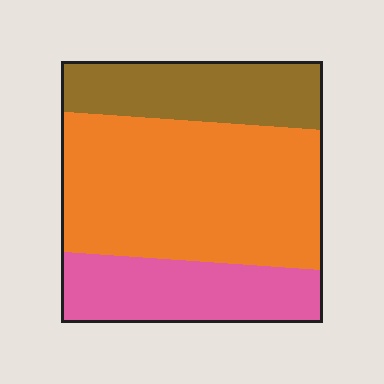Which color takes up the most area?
Orange, at roughly 55%.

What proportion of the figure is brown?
Brown covers about 25% of the figure.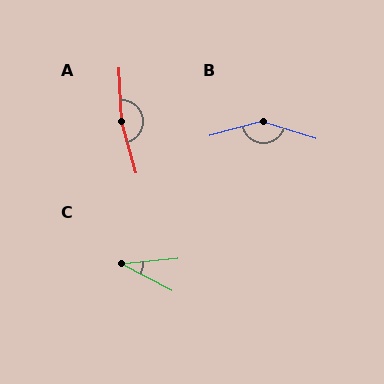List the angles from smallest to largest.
C (33°), B (148°), A (167°).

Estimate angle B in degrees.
Approximately 148 degrees.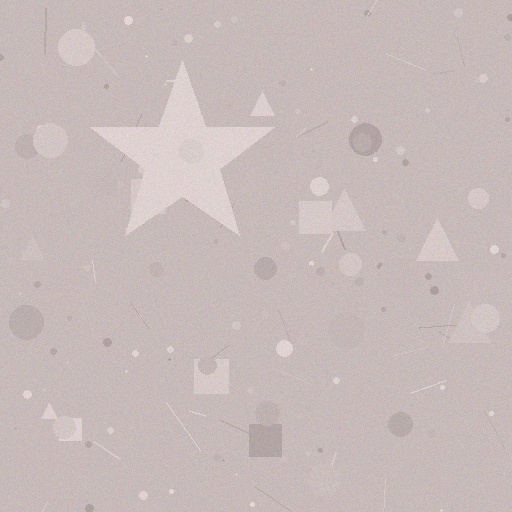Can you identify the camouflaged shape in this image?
The camouflaged shape is a star.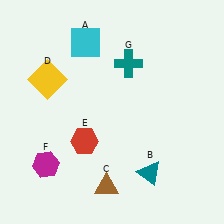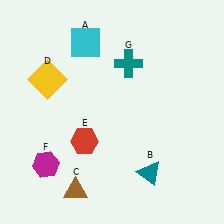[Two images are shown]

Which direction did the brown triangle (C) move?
The brown triangle (C) moved left.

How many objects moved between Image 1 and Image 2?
1 object moved between the two images.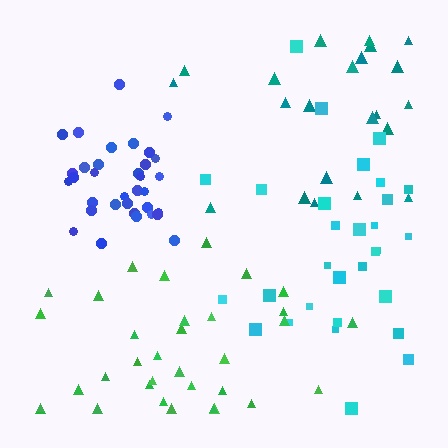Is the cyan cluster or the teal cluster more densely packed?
Cyan.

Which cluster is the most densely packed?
Blue.